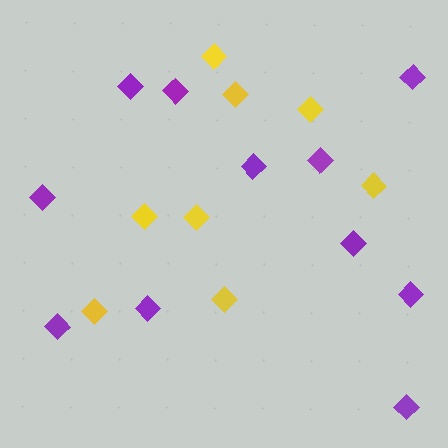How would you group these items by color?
There are 2 groups: one group of yellow diamonds (8) and one group of purple diamonds (11).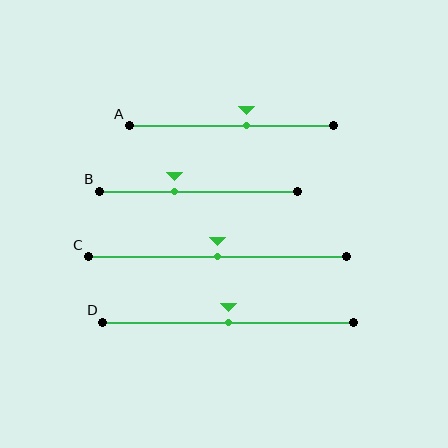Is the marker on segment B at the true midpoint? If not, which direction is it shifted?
No, the marker on segment B is shifted to the left by about 12% of the segment length.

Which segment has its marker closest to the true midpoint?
Segment C has its marker closest to the true midpoint.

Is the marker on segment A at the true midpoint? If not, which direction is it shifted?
No, the marker on segment A is shifted to the right by about 8% of the segment length.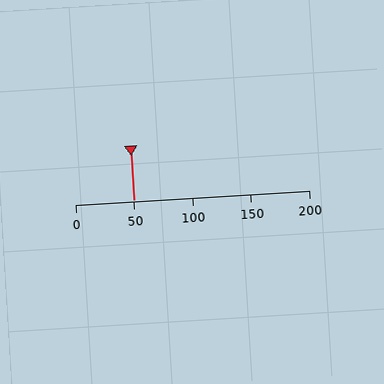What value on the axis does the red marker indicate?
The marker indicates approximately 50.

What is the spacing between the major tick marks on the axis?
The major ticks are spaced 50 apart.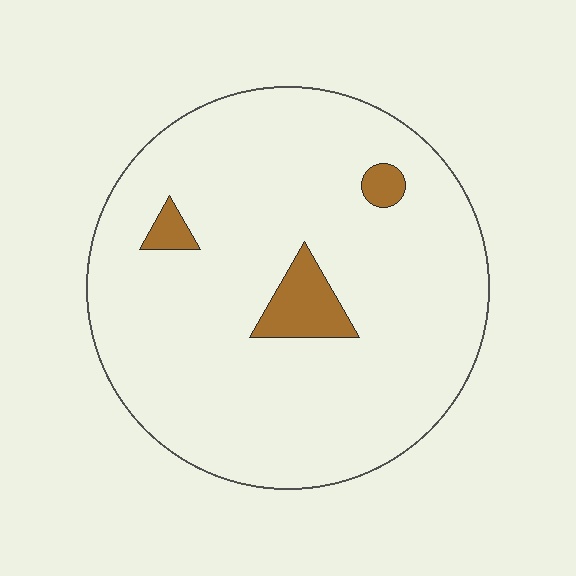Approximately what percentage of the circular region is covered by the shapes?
Approximately 5%.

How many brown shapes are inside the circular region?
3.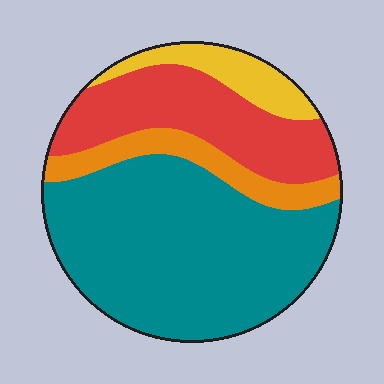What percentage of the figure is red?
Red takes up about one quarter (1/4) of the figure.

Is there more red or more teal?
Teal.